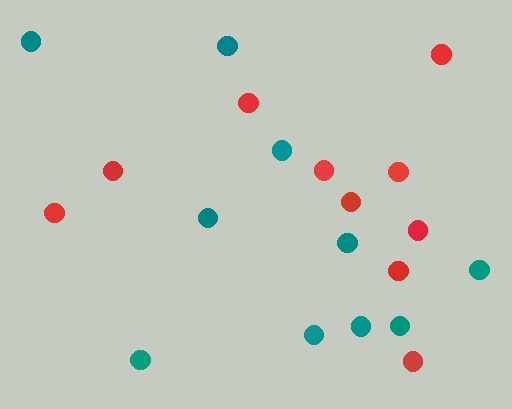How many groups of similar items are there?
There are 2 groups: one group of teal circles (10) and one group of red circles (10).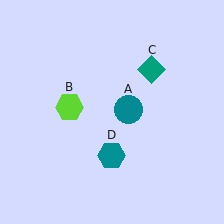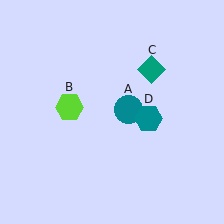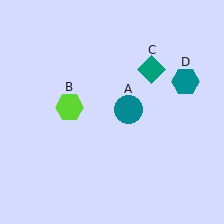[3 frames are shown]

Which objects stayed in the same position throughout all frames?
Teal circle (object A) and lime hexagon (object B) and teal diamond (object C) remained stationary.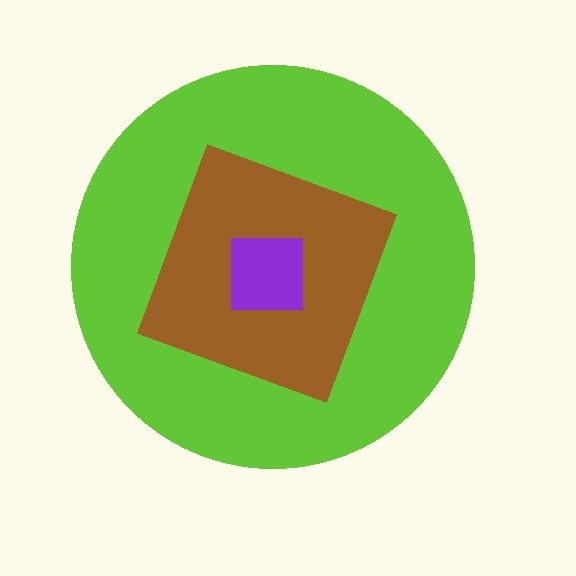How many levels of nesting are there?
3.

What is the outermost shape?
The lime circle.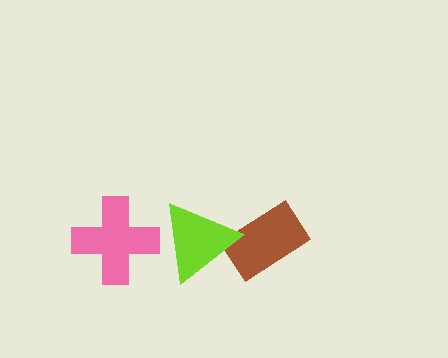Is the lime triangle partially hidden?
No, no other shape covers it.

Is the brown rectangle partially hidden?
Yes, it is partially covered by another shape.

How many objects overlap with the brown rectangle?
1 object overlaps with the brown rectangle.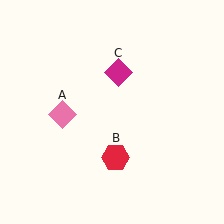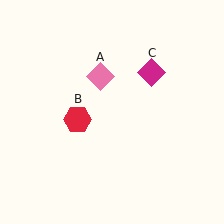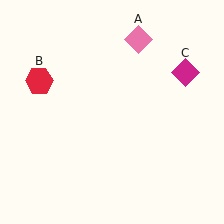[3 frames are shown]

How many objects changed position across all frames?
3 objects changed position: pink diamond (object A), red hexagon (object B), magenta diamond (object C).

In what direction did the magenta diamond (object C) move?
The magenta diamond (object C) moved right.